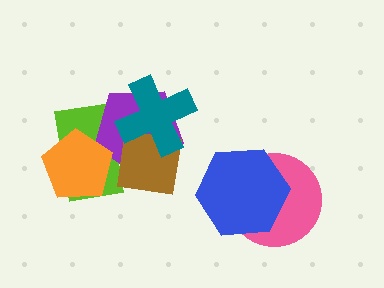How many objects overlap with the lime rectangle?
4 objects overlap with the lime rectangle.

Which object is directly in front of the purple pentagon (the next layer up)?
The brown square is directly in front of the purple pentagon.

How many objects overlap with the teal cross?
3 objects overlap with the teal cross.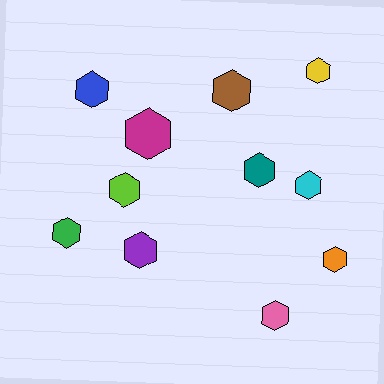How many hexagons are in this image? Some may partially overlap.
There are 11 hexagons.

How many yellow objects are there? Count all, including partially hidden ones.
There is 1 yellow object.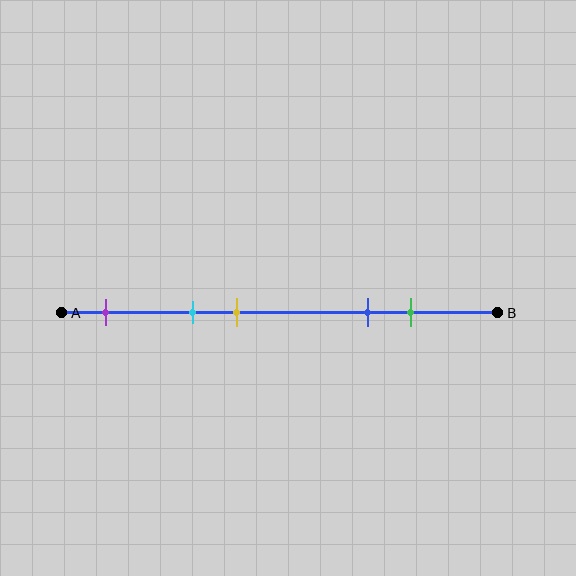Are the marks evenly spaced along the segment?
No, the marks are not evenly spaced.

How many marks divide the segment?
There are 5 marks dividing the segment.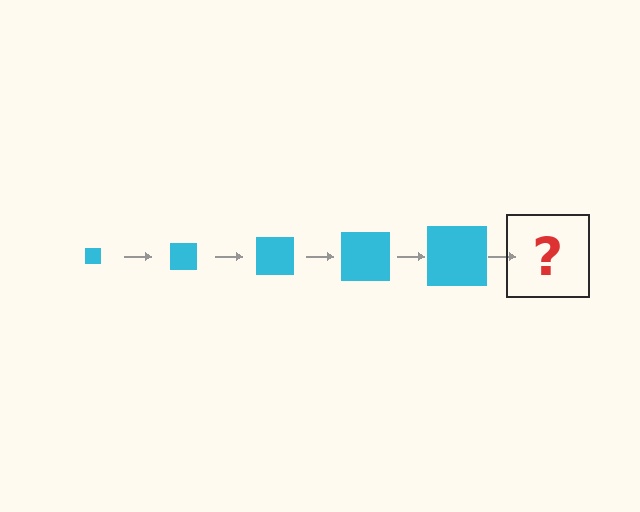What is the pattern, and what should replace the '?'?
The pattern is that the square gets progressively larger each step. The '?' should be a cyan square, larger than the previous one.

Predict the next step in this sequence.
The next step is a cyan square, larger than the previous one.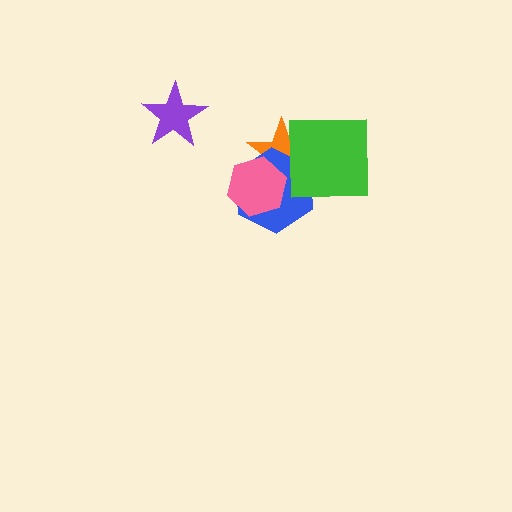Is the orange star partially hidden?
Yes, it is partially covered by another shape.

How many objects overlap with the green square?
2 objects overlap with the green square.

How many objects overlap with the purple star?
0 objects overlap with the purple star.